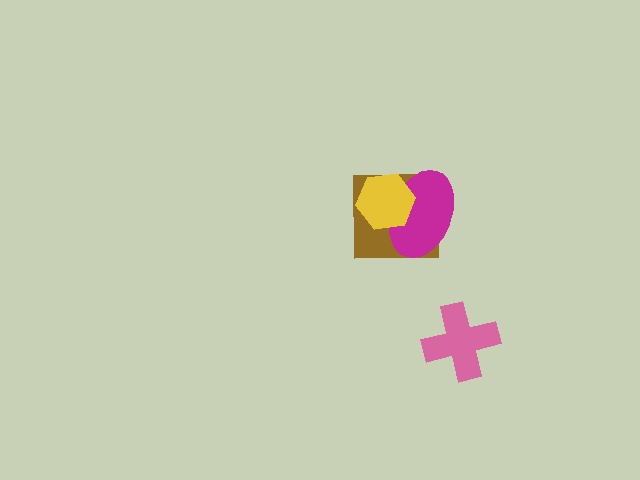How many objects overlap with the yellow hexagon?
2 objects overlap with the yellow hexagon.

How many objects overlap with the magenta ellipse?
2 objects overlap with the magenta ellipse.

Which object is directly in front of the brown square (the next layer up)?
The magenta ellipse is directly in front of the brown square.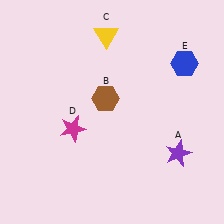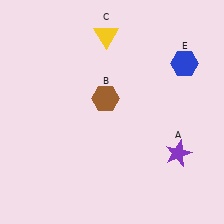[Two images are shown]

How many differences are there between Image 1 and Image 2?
There is 1 difference between the two images.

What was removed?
The magenta star (D) was removed in Image 2.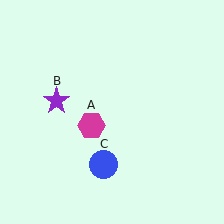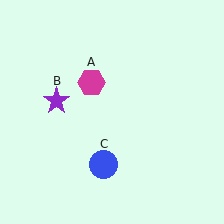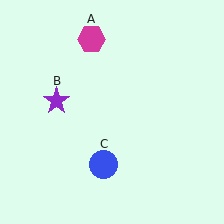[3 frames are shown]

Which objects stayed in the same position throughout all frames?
Purple star (object B) and blue circle (object C) remained stationary.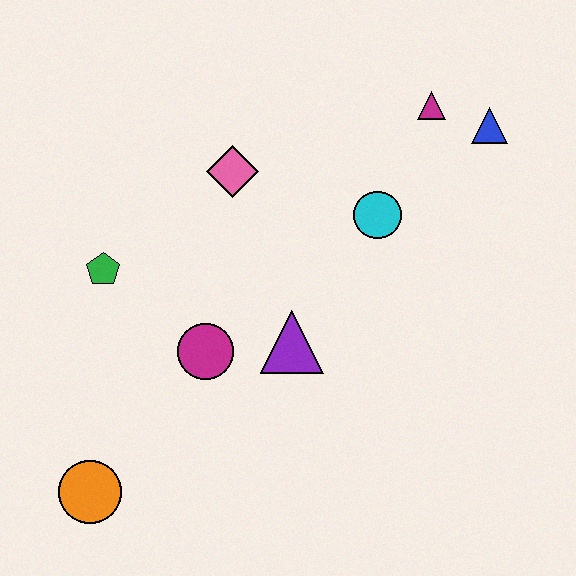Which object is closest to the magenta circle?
The purple triangle is closest to the magenta circle.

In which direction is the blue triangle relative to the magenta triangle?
The blue triangle is to the right of the magenta triangle.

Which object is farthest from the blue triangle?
The orange circle is farthest from the blue triangle.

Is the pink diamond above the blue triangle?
No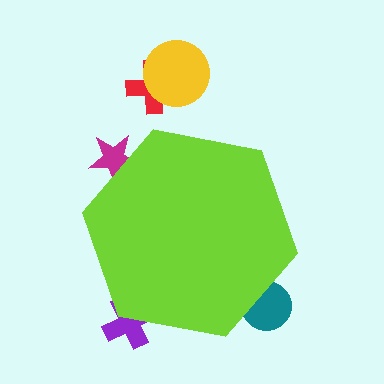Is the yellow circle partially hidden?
No, the yellow circle is fully visible.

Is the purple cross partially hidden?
Yes, the purple cross is partially hidden behind the lime hexagon.